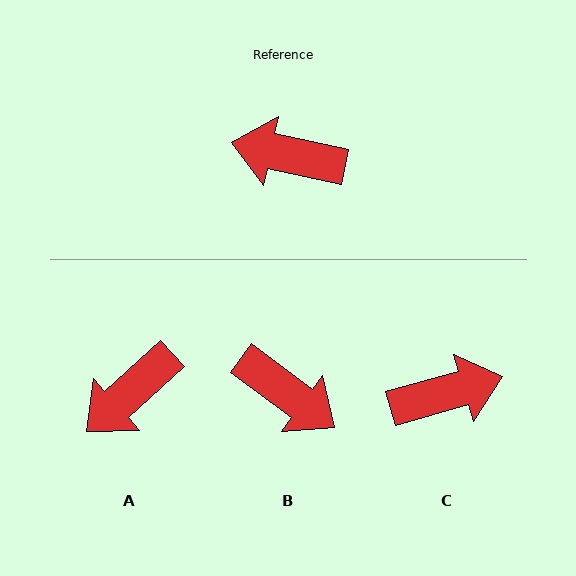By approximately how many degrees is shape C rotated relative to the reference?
Approximately 152 degrees clockwise.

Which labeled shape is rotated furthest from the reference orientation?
B, about 156 degrees away.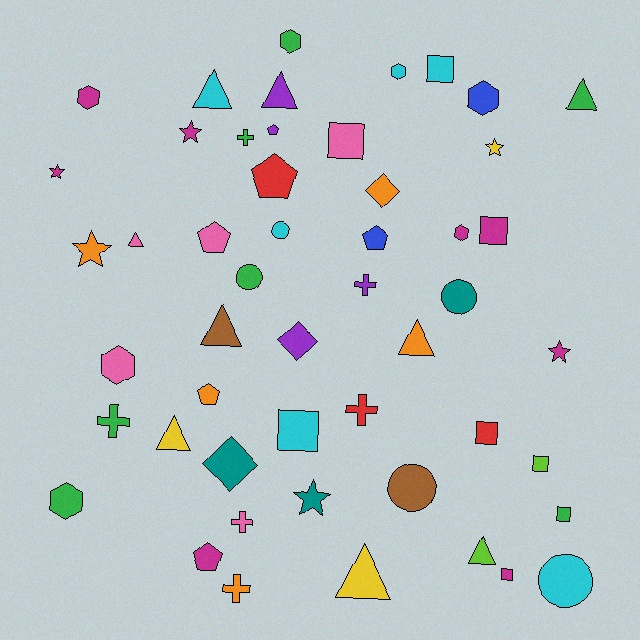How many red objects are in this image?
There are 3 red objects.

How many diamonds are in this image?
There are 3 diamonds.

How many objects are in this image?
There are 50 objects.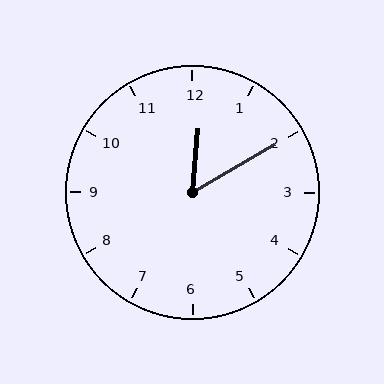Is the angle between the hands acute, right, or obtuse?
It is acute.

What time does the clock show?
12:10.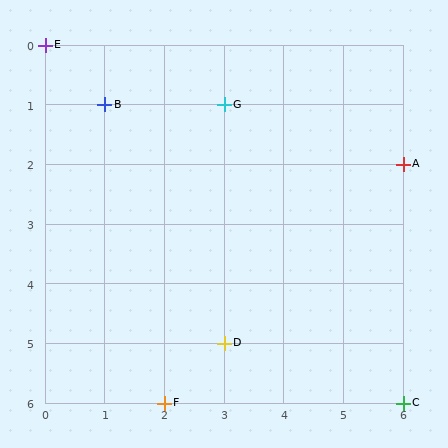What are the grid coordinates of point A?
Point A is at grid coordinates (6, 2).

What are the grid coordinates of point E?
Point E is at grid coordinates (0, 0).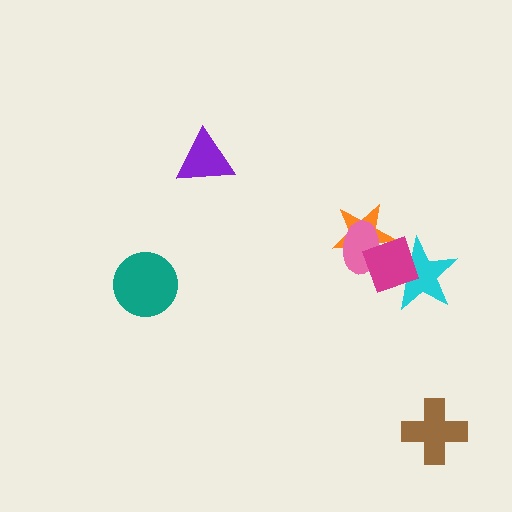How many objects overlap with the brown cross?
0 objects overlap with the brown cross.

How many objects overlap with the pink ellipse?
2 objects overlap with the pink ellipse.